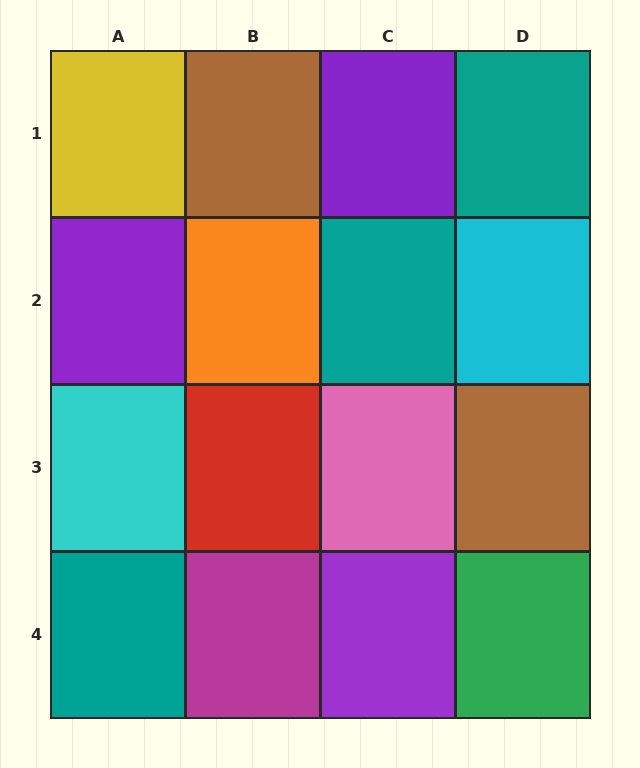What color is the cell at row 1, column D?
Teal.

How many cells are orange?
1 cell is orange.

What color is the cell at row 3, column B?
Red.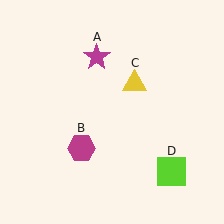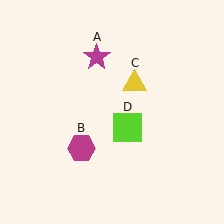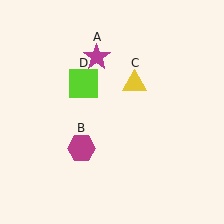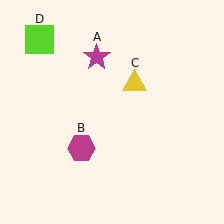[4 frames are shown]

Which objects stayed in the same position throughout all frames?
Magenta star (object A) and magenta hexagon (object B) and yellow triangle (object C) remained stationary.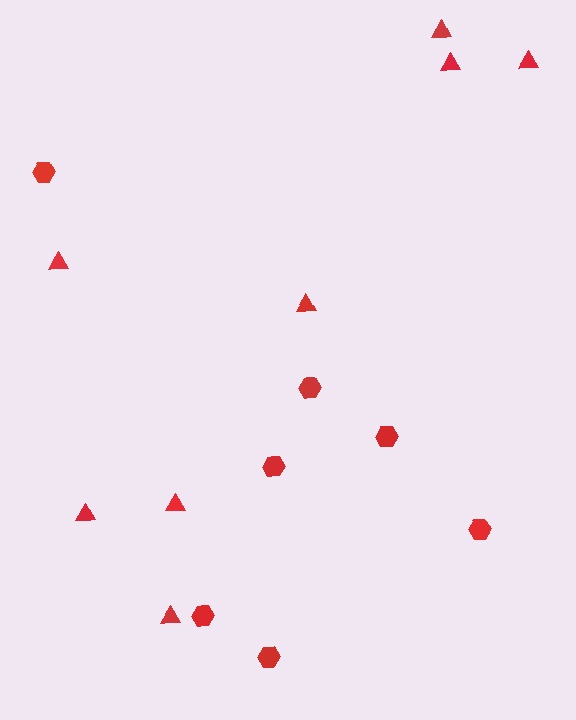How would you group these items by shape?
There are 2 groups: one group of hexagons (7) and one group of triangles (8).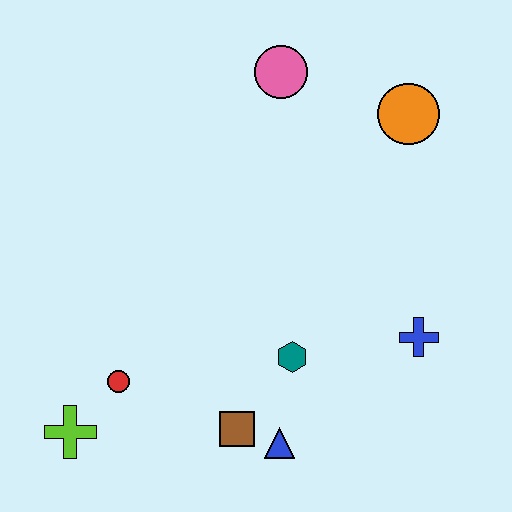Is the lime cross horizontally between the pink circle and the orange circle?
No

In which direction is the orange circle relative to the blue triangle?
The orange circle is above the blue triangle.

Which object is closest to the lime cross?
The red circle is closest to the lime cross.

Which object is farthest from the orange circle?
The lime cross is farthest from the orange circle.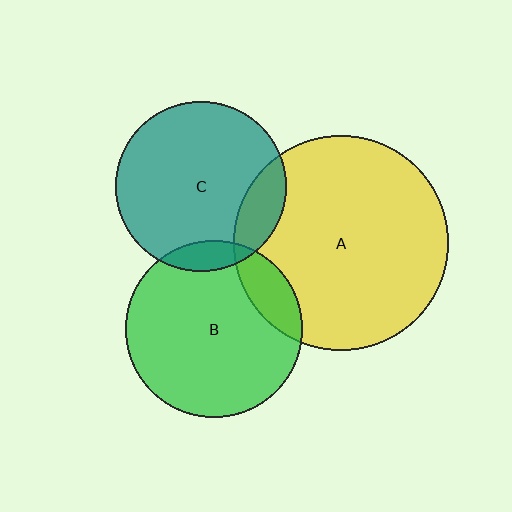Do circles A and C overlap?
Yes.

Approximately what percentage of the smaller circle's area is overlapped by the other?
Approximately 15%.